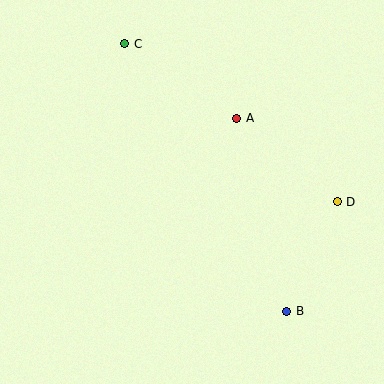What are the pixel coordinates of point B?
Point B is at (287, 311).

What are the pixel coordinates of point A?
Point A is at (237, 118).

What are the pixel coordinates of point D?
Point D is at (337, 202).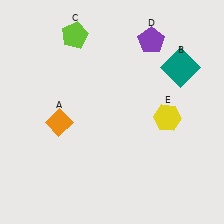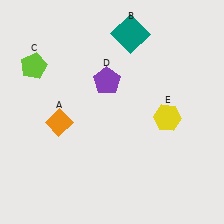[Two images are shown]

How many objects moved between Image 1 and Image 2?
3 objects moved between the two images.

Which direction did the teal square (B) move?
The teal square (B) moved left.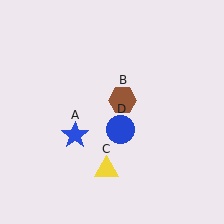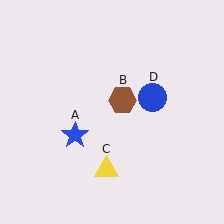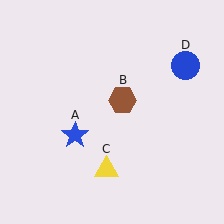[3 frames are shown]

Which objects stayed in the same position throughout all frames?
Blue star (object A) and brown hexagon (object B) and yellow triangle (object C) remained stationary.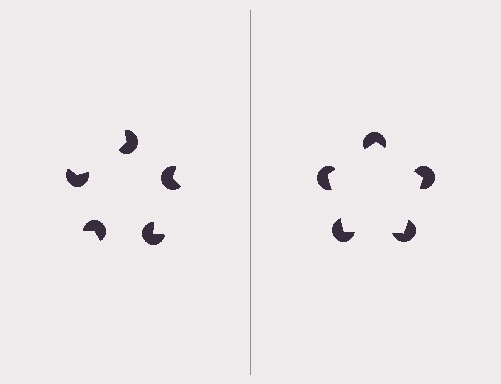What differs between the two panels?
The pac-man discs are positioned identically on both sides; only the wedge orientations differ. On the right they align to a pentagon; on the left they are misaligned.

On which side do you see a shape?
An illusory pentagon appears on the right side. On the left side the wedge cuts are rotated, so no coherent shape forms.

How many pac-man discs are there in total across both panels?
10 — 5 on each side.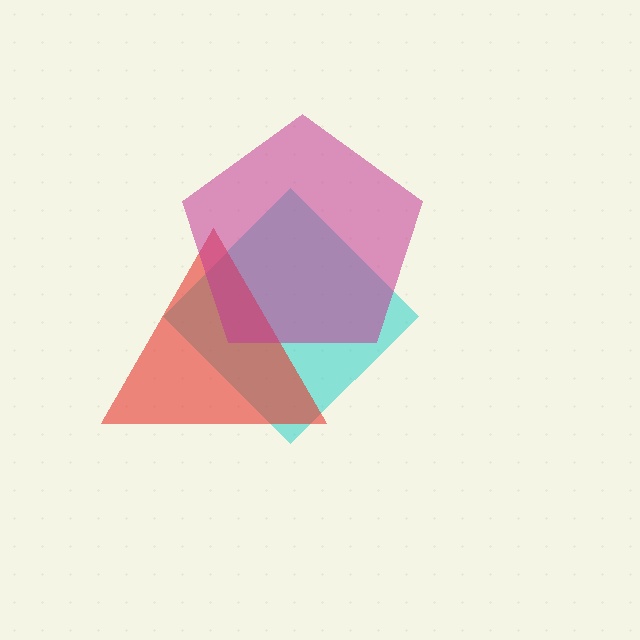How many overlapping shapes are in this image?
There are 3 overlapping shapes in the image.